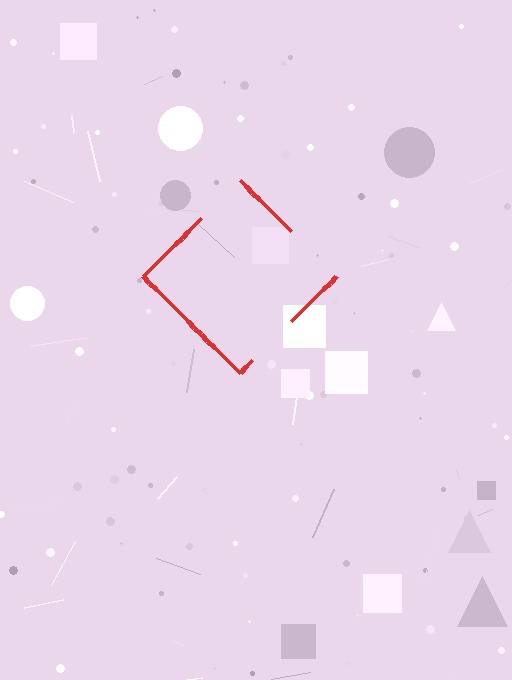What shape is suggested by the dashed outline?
The dashed outline suggests a diamond.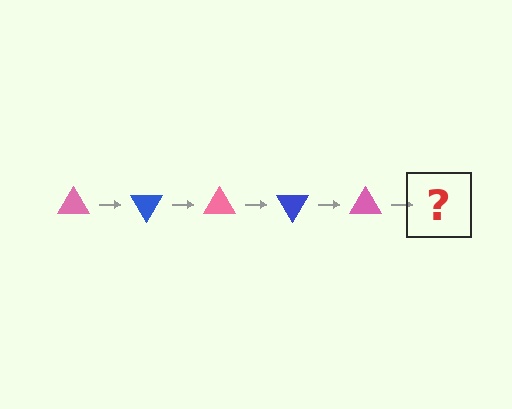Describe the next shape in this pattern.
It should be a blue triangle, rotated 300 degrees from the start.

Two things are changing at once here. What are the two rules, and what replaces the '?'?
The two rules are that it rotates 60 degrees each step and the color cycles through pink and blue. The '?' should be a blue triangle, rotated 300 degrees from the start.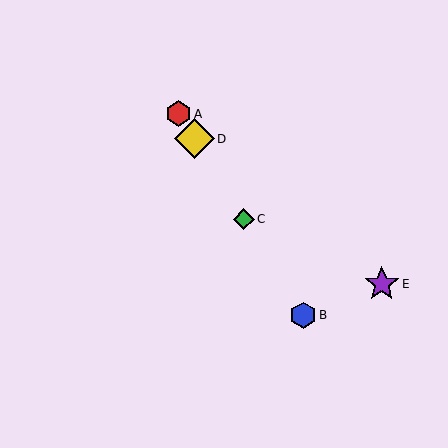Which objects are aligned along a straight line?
Objects A, B, C, D are aligned along a straight line.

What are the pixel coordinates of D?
Object D is at (194, 139).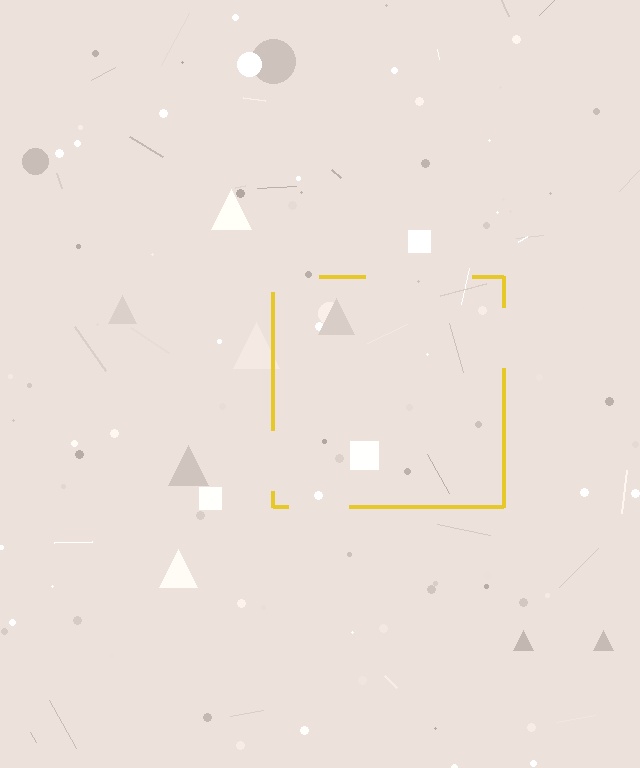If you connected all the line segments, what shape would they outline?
They would outline a square.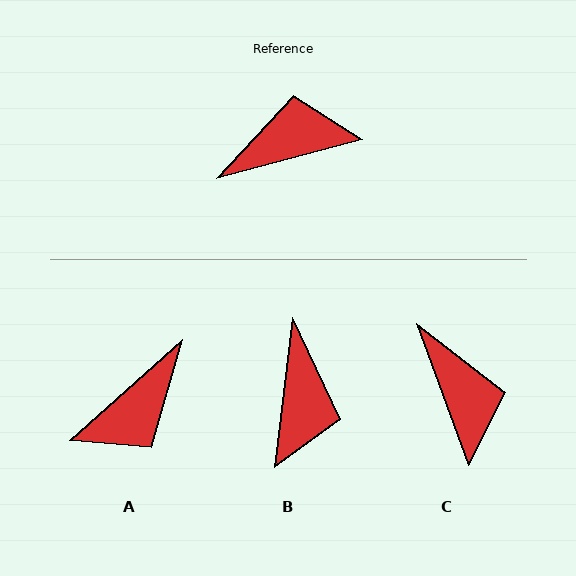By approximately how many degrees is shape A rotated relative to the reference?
Approximately 153 degrees clockwise.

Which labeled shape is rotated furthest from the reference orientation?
A, about 153 degrees away.